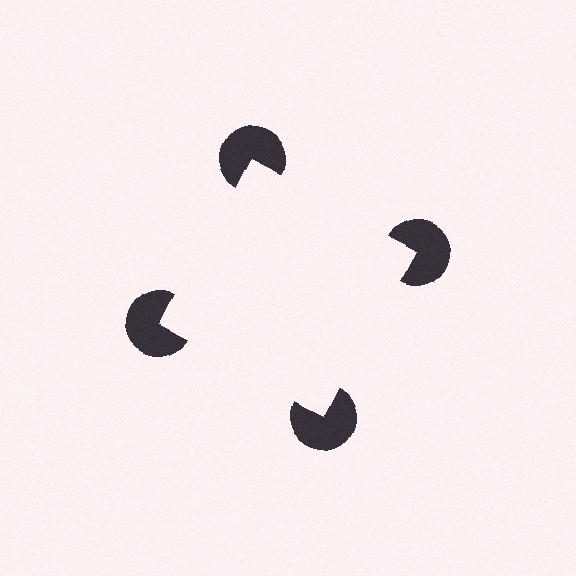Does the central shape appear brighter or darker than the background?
It typically appears slightly brighter than the background, even though no actual brightness change is drawn.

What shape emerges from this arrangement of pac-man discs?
An illusory square — its edges are inferred from the aligned wedge cuts in the pac-man discs, not physically drawn.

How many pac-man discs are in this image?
There are 4 — one at each vertex of the illusory square.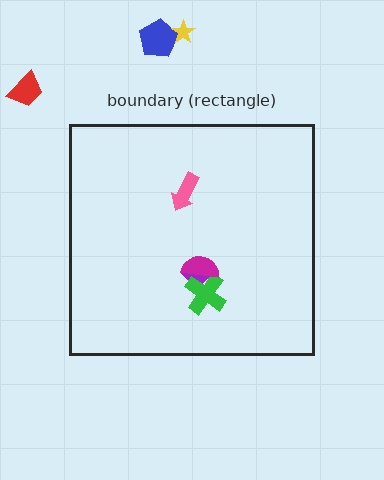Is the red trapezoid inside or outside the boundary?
Outside.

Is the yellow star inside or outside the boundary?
Outside.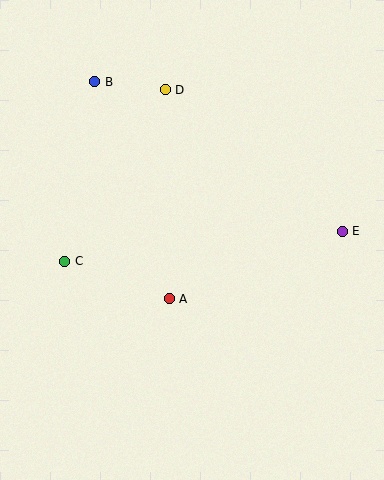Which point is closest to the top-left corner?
Point B is closest to the top-left corner.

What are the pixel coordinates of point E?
Point E is at (342, 231).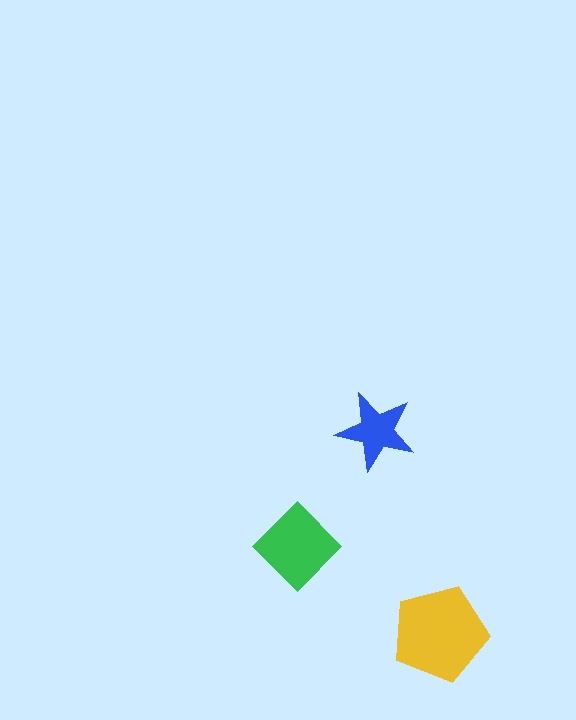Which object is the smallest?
The blue star.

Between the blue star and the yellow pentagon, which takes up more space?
The yellow pentagon.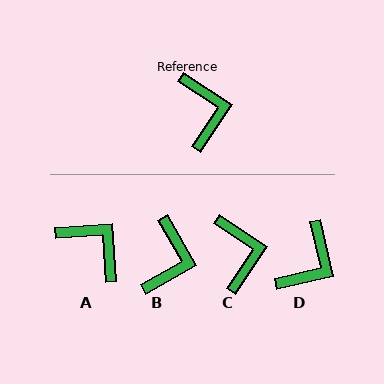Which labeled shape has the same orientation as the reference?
C.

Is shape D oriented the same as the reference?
No, it is off by about 43 degrees.